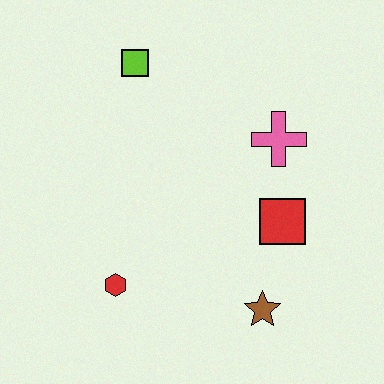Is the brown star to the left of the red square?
Yes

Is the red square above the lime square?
No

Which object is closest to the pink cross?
The red square is closest to the pink cross.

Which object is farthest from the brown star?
The lime square is farthest from the brown star.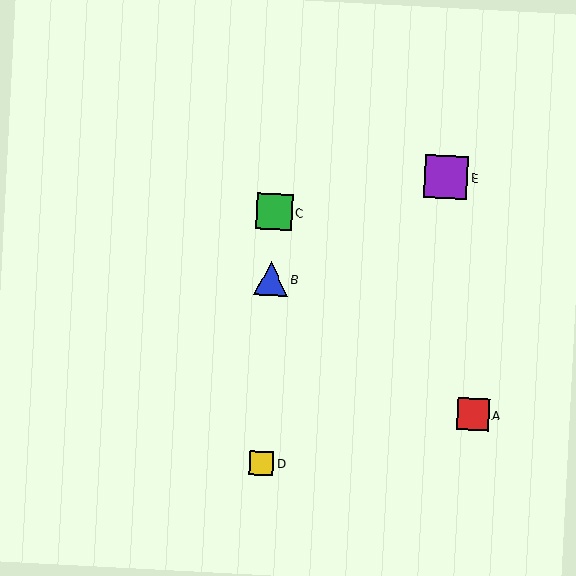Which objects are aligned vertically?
Objects B, C, D are aligned vertically.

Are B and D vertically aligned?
Yes, both are at x≈271.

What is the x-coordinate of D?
Object D is at x≈261.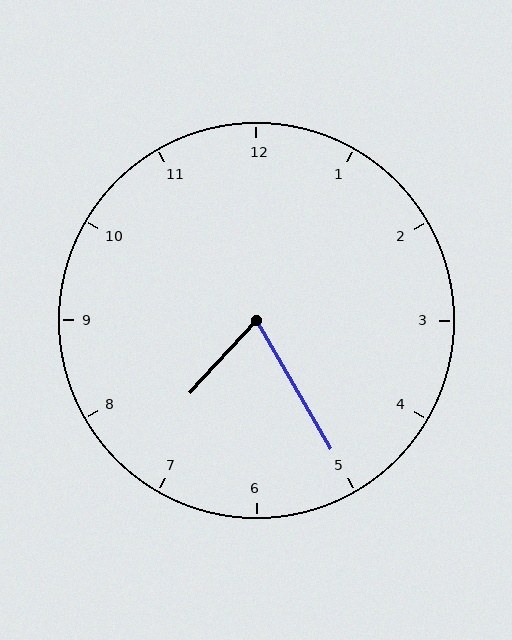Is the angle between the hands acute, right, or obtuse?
It is acute.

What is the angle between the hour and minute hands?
Approximately 72 degrees.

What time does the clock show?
7:25.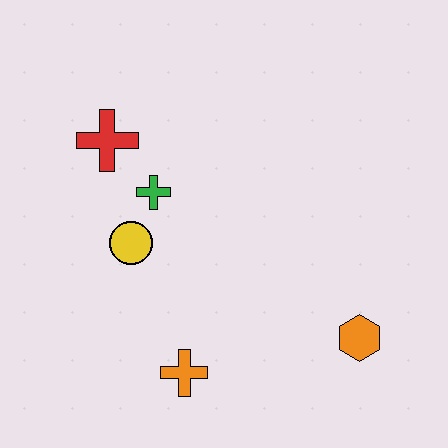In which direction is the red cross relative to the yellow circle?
The red cross is above the yellow circle.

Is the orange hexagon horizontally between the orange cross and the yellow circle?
No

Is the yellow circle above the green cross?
No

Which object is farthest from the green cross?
The orange hexagon is farthest from the green cross.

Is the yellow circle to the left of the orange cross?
Yes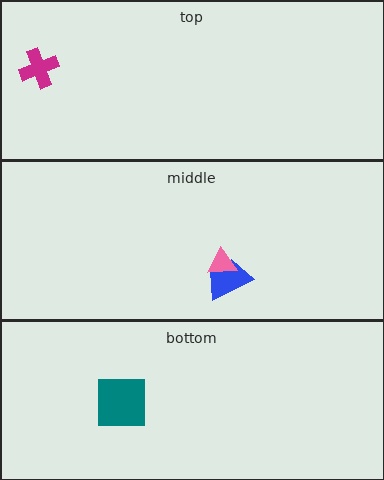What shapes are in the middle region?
The blue trapezoid, the pink triangle.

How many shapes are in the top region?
1.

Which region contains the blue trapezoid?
The middle region.